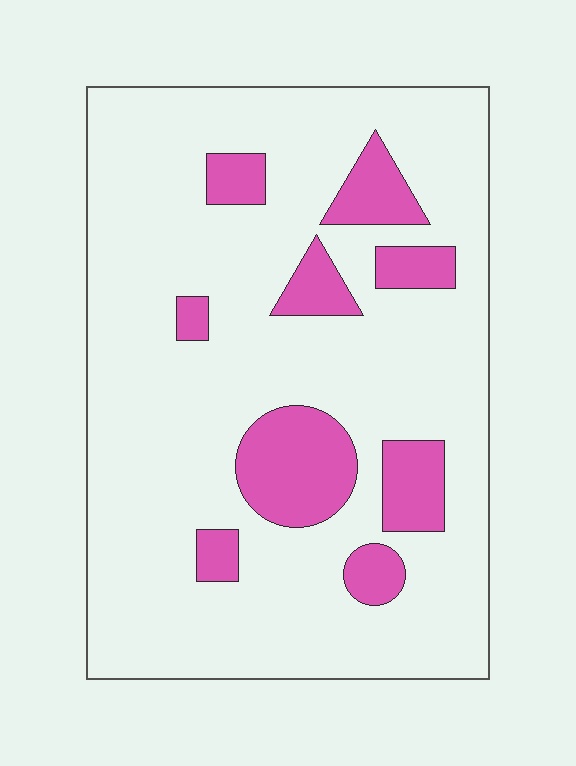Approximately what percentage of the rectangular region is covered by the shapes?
Approximately 15%.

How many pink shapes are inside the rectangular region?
9.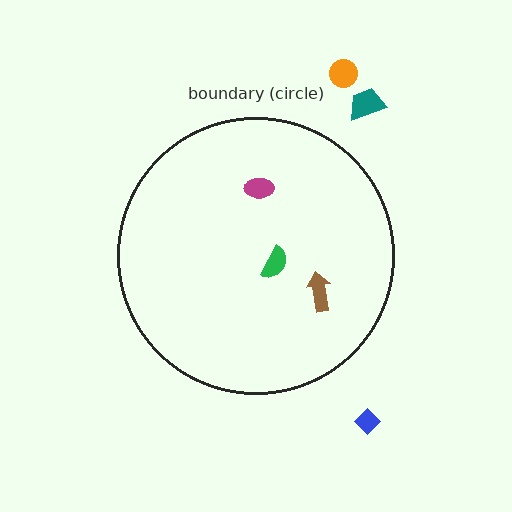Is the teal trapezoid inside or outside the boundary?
Outside.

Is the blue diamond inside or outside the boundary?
Outside.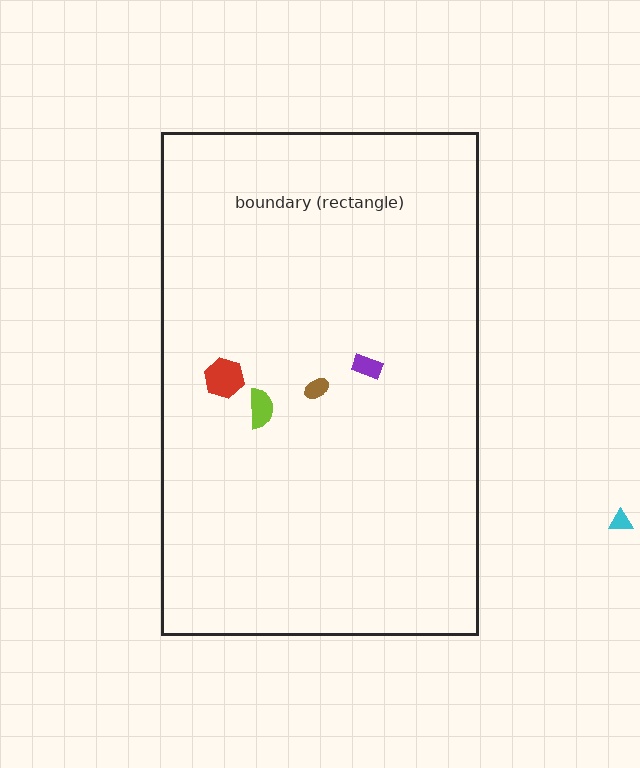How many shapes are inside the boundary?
4 inside, 1 outside.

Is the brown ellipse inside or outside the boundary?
Inside.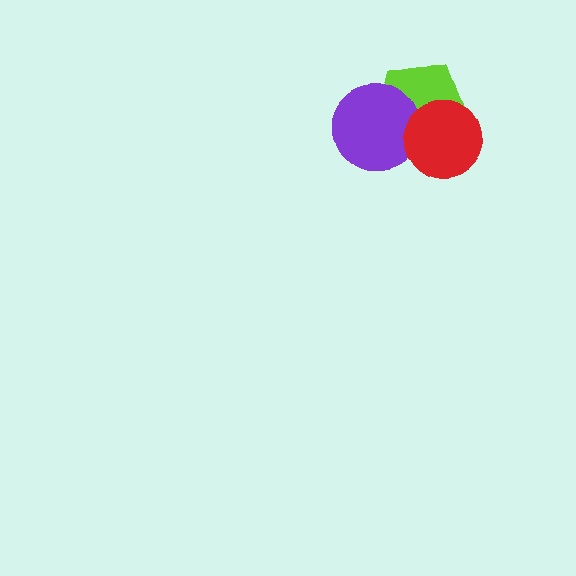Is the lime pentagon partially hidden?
Yes, it is partially covered by another shape.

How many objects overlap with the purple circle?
2 objects overlap with the purple circle.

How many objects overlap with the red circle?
2 objects overlap with the red circle.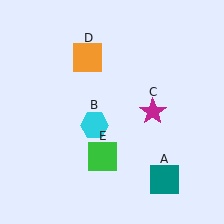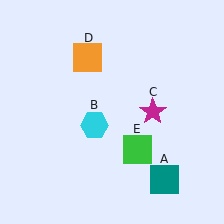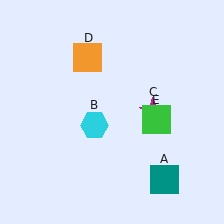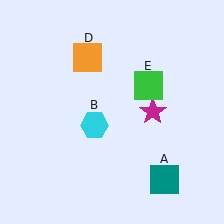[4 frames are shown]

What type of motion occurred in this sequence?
The green square (object E) rotated counterclockwise around the center of the scene.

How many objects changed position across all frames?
1 object changed position: green square (object E).